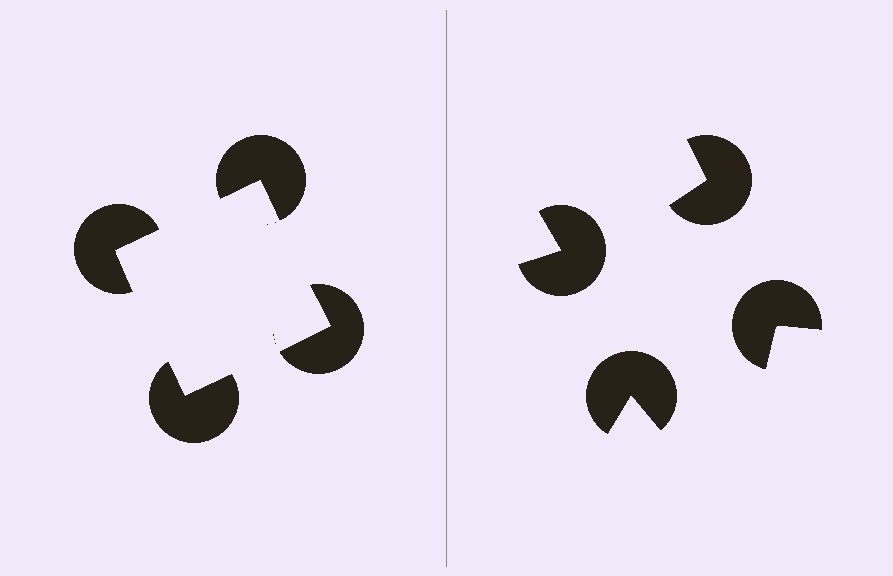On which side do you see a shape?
An illusory square appears on the left side. On the right side the wedge cuts are rotated, so no coherent shape forms.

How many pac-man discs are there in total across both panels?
8 — 4 on each side.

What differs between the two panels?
The pac-man discs are positioned identically on both sides; only the wedge orientations differ. On the left they align to a square; on the right they are misaligned.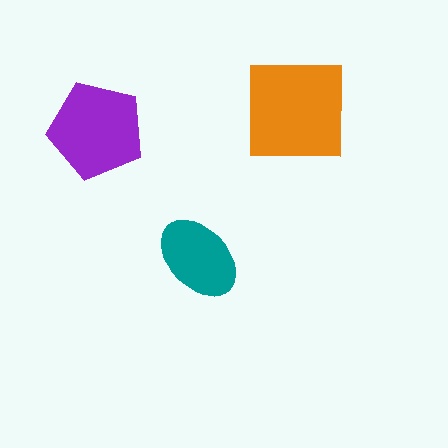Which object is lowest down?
The teal ellipse is bottommost.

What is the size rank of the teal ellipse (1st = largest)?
3rd.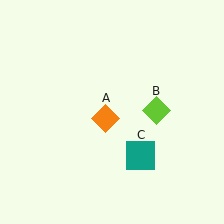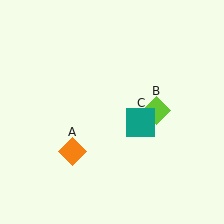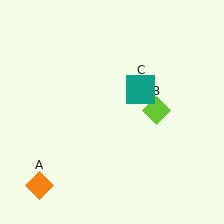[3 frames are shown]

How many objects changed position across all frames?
2 objects changed position: orange diamond (object A), teal square (object C).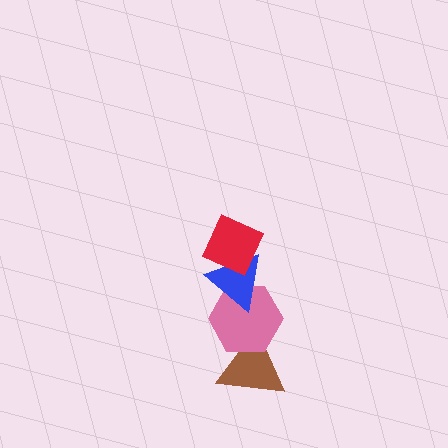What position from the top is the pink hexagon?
The pink hexagon is 3rd from the top.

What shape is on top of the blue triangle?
The red diamond is on top of the blue triangle.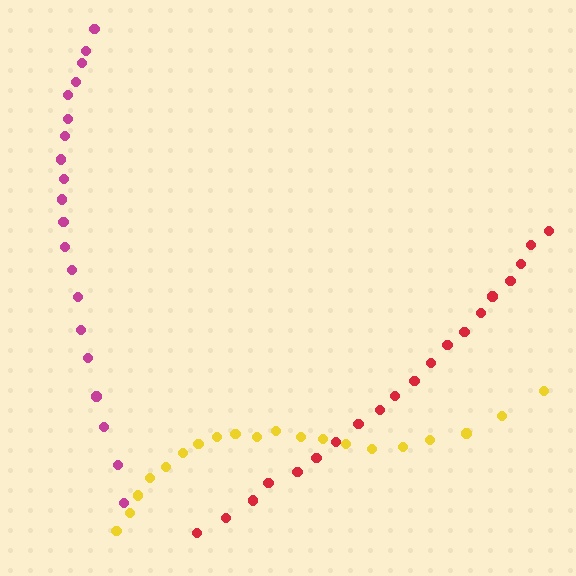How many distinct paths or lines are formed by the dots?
There are 3 distinct paths.